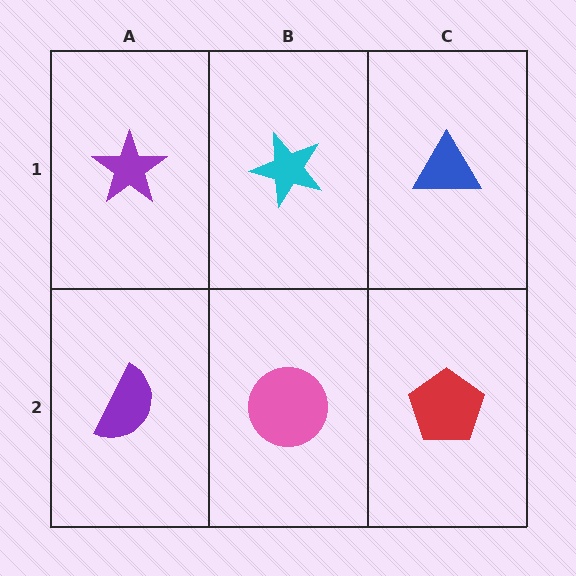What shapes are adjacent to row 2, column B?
A cyan star (row 1, column B), a purple semicircle (row 2, column A), a red pentagon (row 2, column C).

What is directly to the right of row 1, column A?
A cyan star.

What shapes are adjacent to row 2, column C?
A blue triangle (row 1, column C), a pink circle (row 2, column B).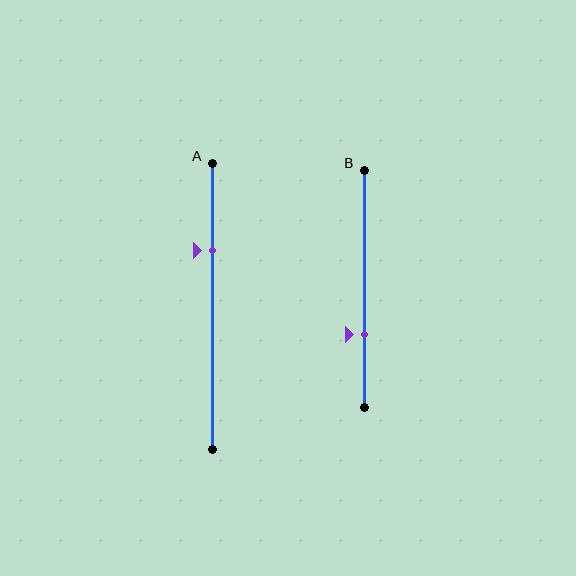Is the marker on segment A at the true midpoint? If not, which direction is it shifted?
No, the marker on segment A is shifted upward by about 20% of the segment length.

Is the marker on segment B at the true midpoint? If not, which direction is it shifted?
No, the marker on segment B is shifted downward by about 19% of the segment length.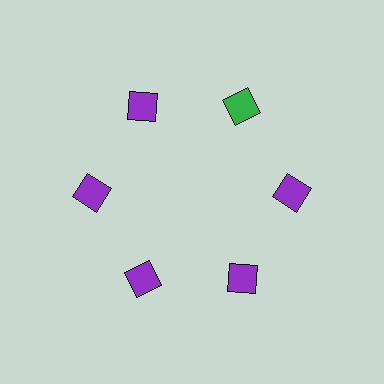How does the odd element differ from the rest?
It has a different color: green instead of purple.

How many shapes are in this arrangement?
There are 6 shapes arranged in a ring pattern.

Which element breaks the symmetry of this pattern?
The green diamond at roughly the 1 o'clock position breaks the symmetry. All other shapes are purple diamonds.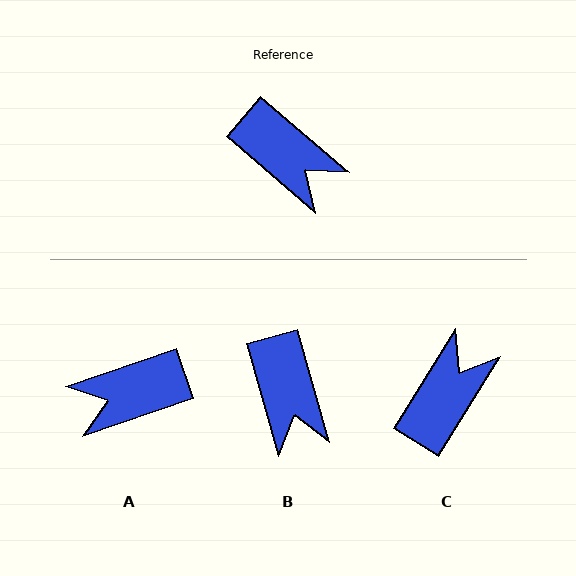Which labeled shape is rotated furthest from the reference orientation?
A, about 121 degrees away.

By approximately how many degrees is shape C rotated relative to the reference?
Approximately 99 degrees counter-clockwise.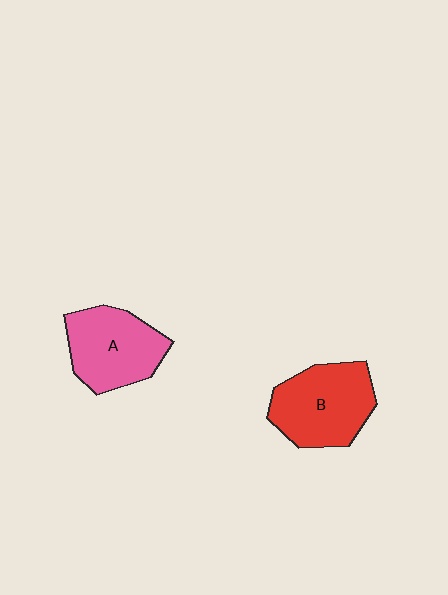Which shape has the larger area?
Shape B (red).